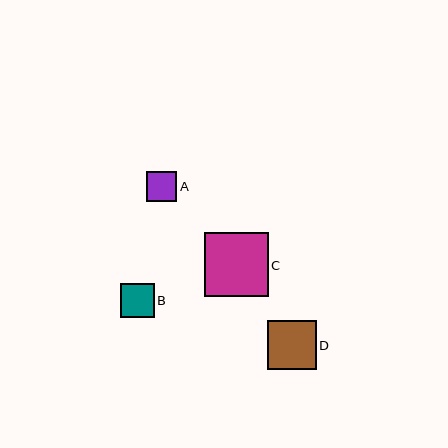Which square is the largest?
Square C is the largest with a size of approximately 64 pixels.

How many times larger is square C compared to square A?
Square C is approximately 2.1 times the size of square A.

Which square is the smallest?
Square A is the smallest with a size of approximately 30 pixels.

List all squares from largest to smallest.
From largest to smallest: C, D, B, A.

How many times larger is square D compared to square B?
Square D is approximately 1.5 times the size of square B.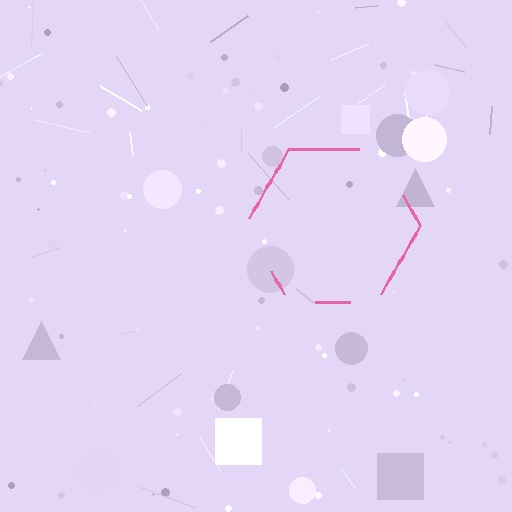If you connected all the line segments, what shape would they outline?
They would outline a hexagon.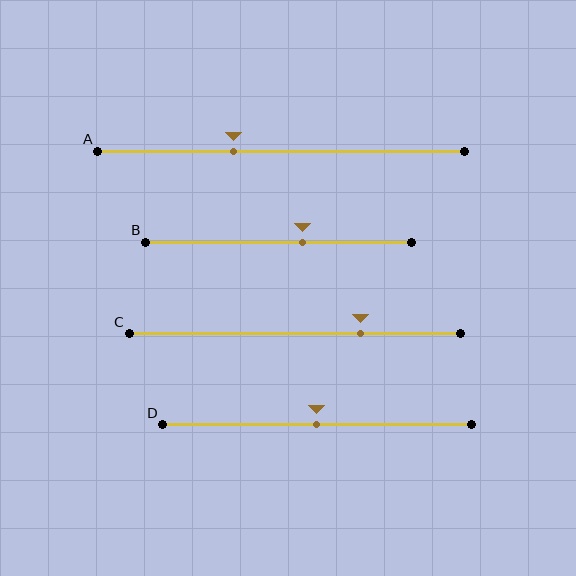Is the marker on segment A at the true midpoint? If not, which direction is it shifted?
No, the marker on segment A is shifted to the left by about 13% of the segment length.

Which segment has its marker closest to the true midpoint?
Segment D has its marker closest to the true midpoint.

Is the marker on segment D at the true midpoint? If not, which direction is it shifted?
Yes, the marker on segment D is at the true midpoint.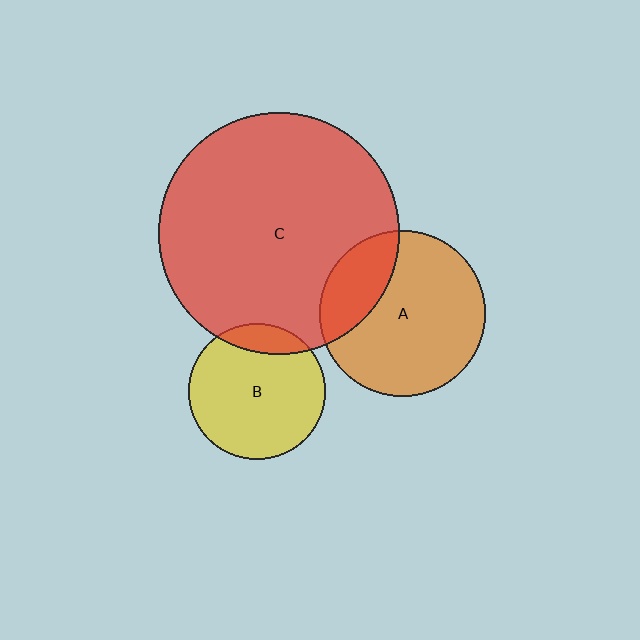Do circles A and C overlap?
Yes.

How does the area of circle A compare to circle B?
Approximately 1.5 times.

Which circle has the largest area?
Circle C (red).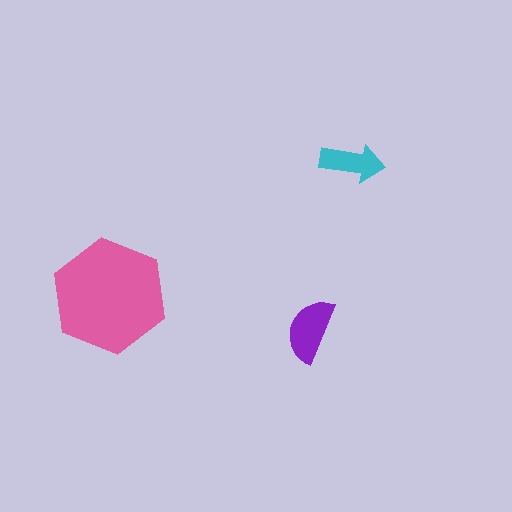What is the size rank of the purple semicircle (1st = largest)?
2nd.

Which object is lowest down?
The purple semicircle is bottommost.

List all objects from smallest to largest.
The cyan arrow, the purple semicircle, the pink hexagon.